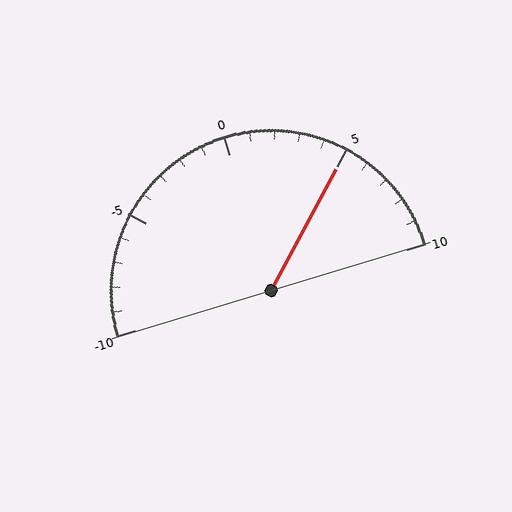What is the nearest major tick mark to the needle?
The nearest major tick mark is 5.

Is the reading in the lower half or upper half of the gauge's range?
The reading is in the upper half of the range (-10 to 10).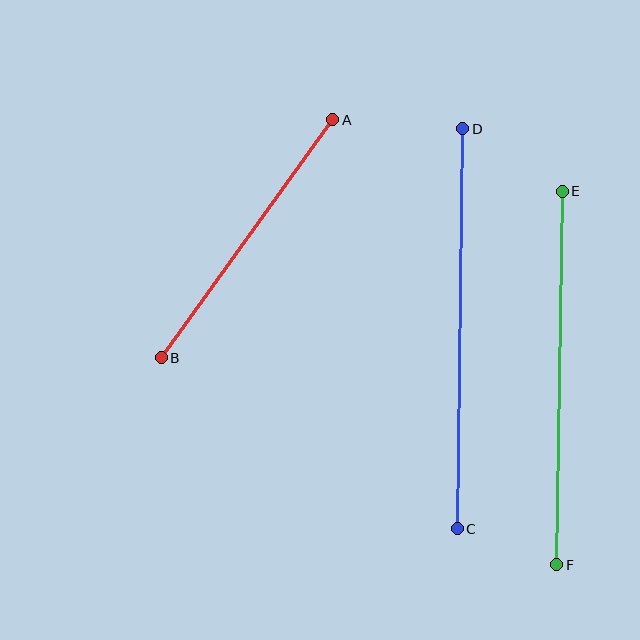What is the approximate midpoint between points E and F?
The midpoint is at approximately (560, 378) pixels.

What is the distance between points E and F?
The distance is approximately 374 pixels.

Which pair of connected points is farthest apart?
Points C and D are farthest apart.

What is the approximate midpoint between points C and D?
The midpoint is at approximately (460, 329) pixels.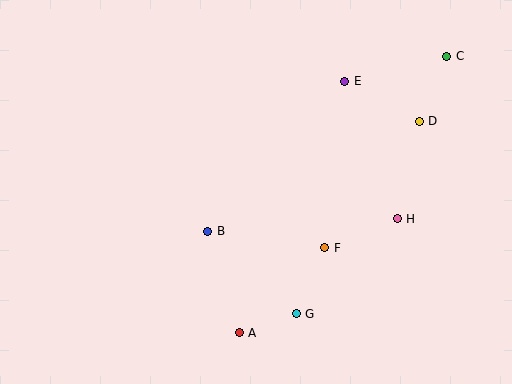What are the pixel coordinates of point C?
Point C is at (447, 56).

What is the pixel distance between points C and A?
The distance between C and A is 345 pixels.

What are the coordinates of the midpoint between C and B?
The midpoint between C and B is at (327, 144).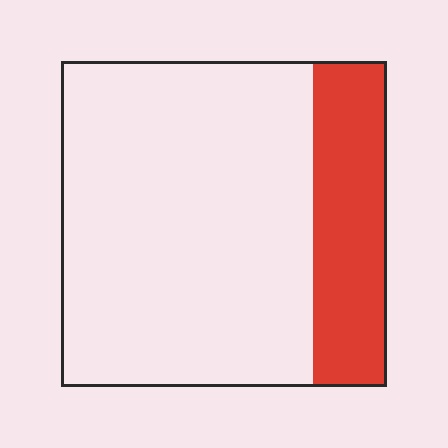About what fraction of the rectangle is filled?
About one quarter (1/4).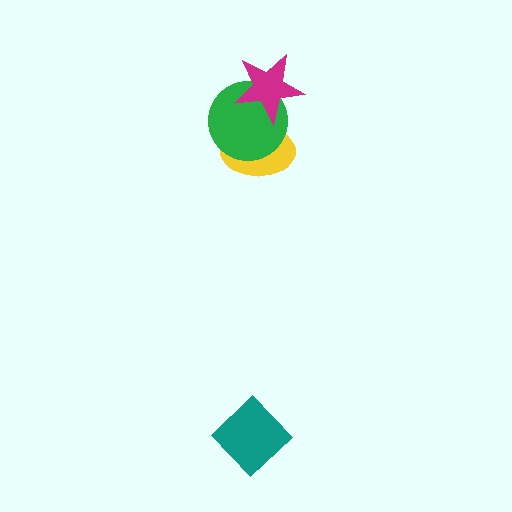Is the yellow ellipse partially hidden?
Yes, it is partially covered by another shape.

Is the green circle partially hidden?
Yes, it is partially covered by another shape.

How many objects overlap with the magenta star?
2 objects overlap with the magenta star.